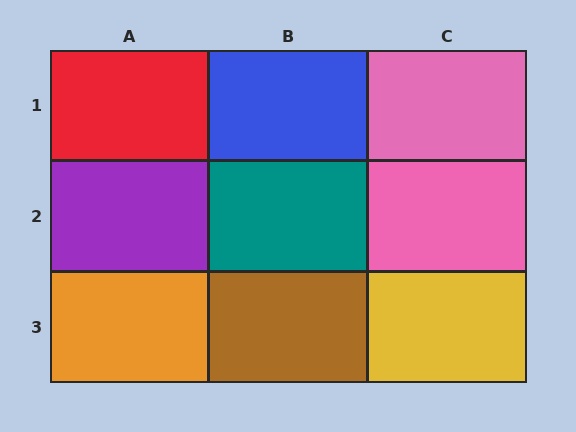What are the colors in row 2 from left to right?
Purple, teal, pink.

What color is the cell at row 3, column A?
Orange.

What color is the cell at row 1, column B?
Blue.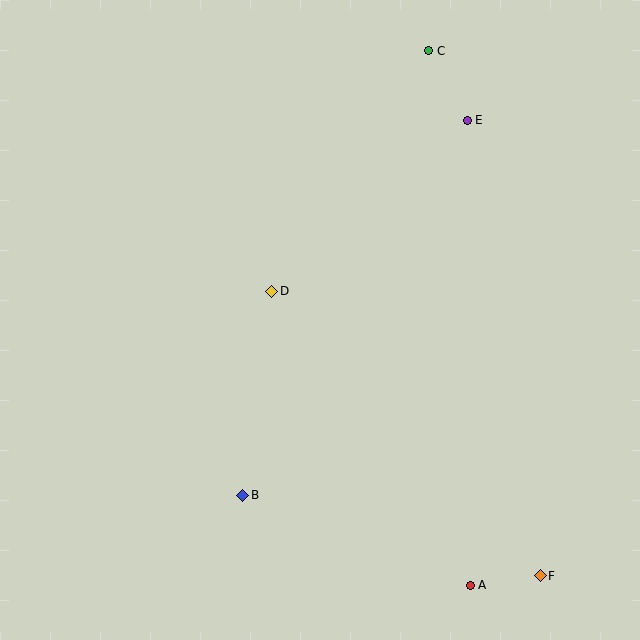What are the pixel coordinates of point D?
Point D is at (272, 291).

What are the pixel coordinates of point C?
Point C is at (429, 51).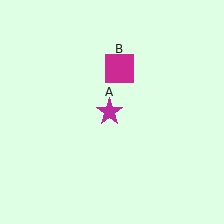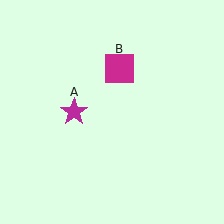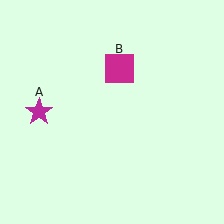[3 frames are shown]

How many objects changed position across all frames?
1 object changed position: magenta star (object A).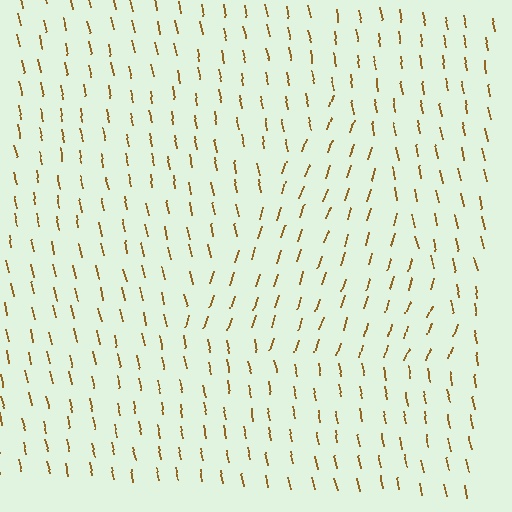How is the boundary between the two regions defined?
The boundary is defined purely by a change in line orientation (approximately 30 degrees difference). All lines are the same color and thickness.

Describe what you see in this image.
The image is filled with small brown line segments. A triangle region in the image has lines oriented differently from the surrounding lines, creating a visible texture boundary.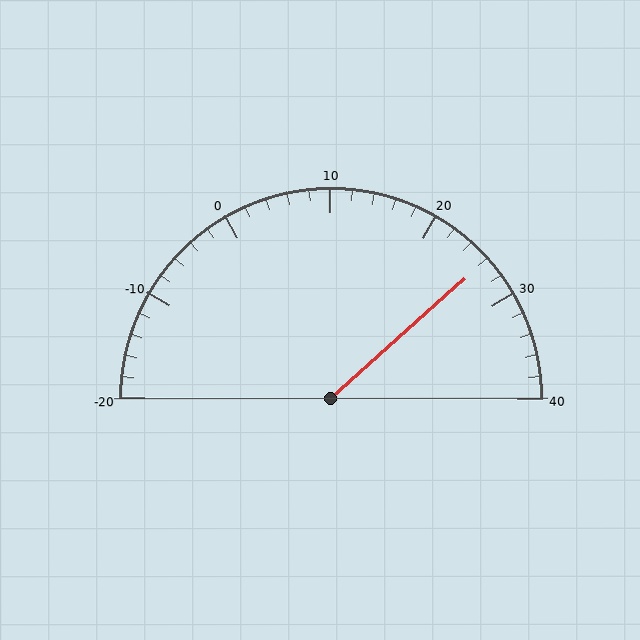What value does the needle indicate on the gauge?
The needle indicates approximately 26.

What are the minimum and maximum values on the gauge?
The gauge ranges from -20 to 40.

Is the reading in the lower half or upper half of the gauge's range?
The reading is in the upper half of the range (-20 to 40).